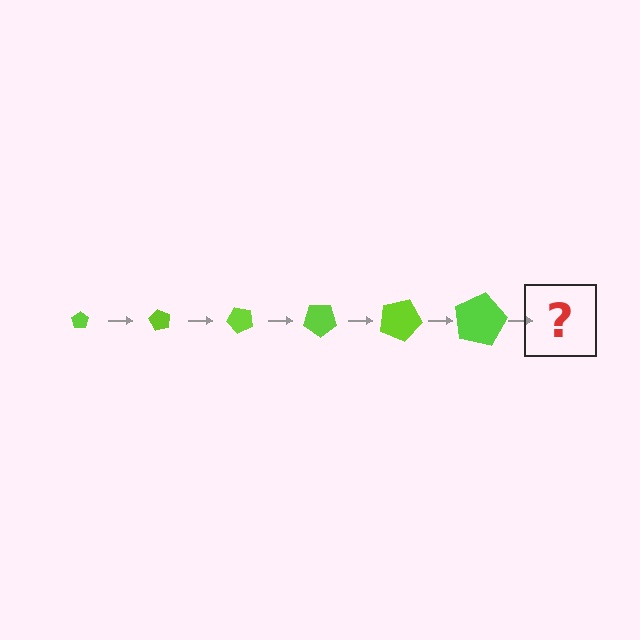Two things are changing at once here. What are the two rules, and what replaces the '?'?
The two rules are that the pentagon grows larger each step and it rotates 60 degrees each step. The '?' should be a pentagon, larger than the previous one and rotated 360 degrees from the start.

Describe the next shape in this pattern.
It should be a pentagon, larger than the previous one and rotated 360 degrees from the start.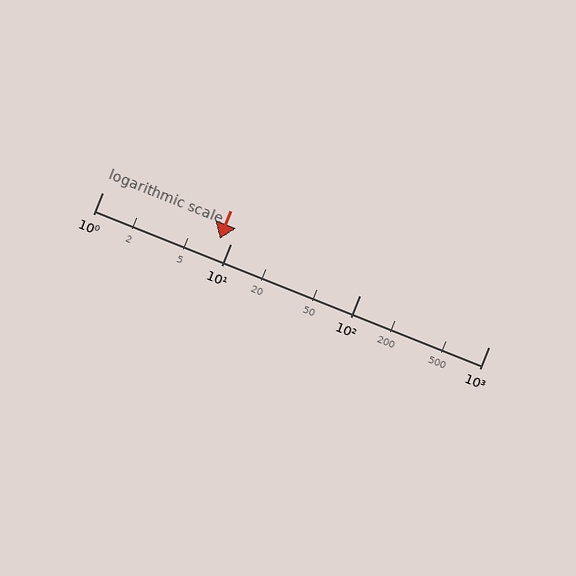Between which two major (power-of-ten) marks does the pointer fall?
The pointer is between 1 and 10.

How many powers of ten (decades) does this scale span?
The scale spans 3 decades, from 1 to 1000.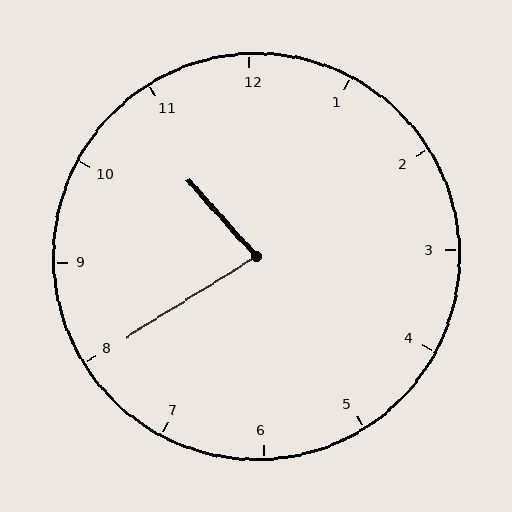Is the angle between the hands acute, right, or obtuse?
It is acute.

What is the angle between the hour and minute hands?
Approximately 80 degrees.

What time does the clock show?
10:40.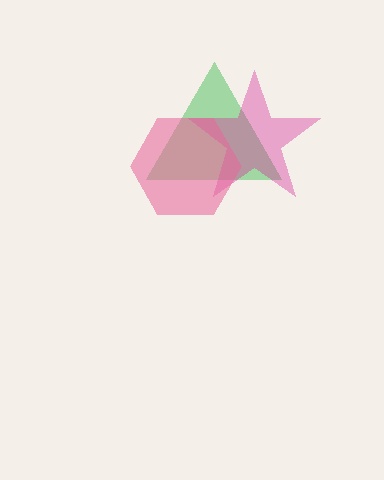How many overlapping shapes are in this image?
There are 3 overlapping shapes in the image.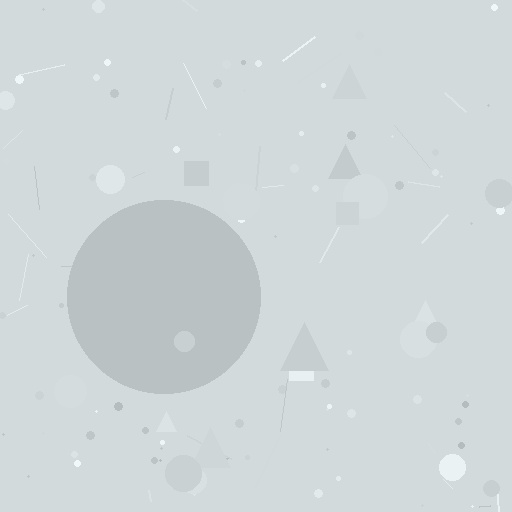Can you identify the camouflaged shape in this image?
The camouflaged shape is a circle.